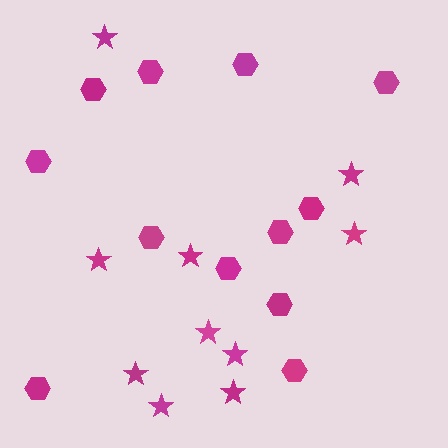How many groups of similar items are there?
There are 2 groups: one group of hexagons (12) and one group of stars (10).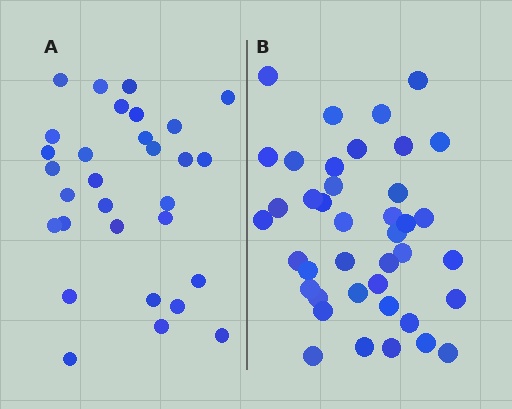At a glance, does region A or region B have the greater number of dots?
Region B (the right region) has more dots.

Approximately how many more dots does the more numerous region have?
Region B has roughly 10 or so more dots than region A.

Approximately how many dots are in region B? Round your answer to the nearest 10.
About 40 dots.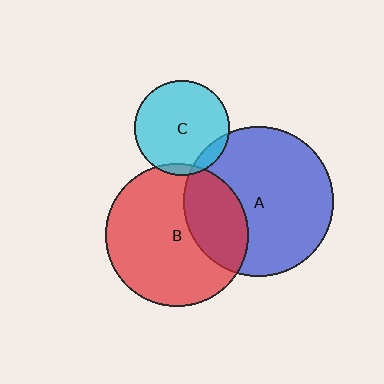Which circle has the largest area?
Circle A (blue).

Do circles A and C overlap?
Yes.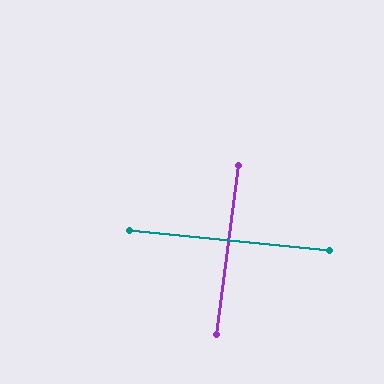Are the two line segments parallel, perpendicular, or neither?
Perpendicular — they meet at approximately 89°.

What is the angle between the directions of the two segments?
Approximately 89 degrees.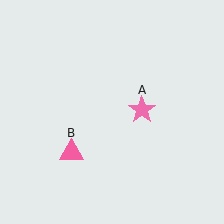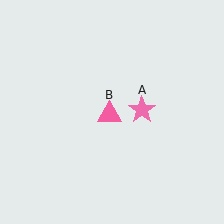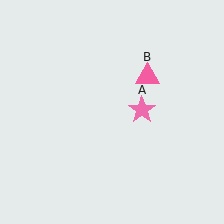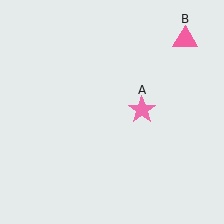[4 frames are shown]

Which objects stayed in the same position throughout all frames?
Pink star (object A) remained stationary.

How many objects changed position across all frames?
1 object changed position: pink triangle (object B).